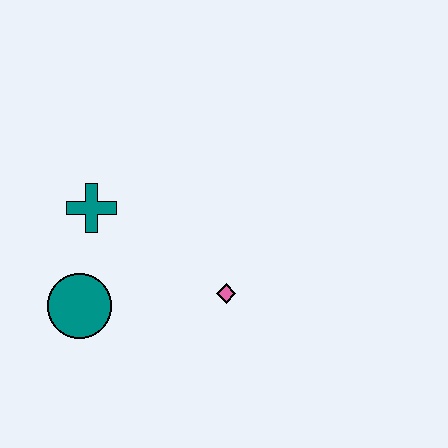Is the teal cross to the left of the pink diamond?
Yes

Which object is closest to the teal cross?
The teal circle is closest to the teal cross.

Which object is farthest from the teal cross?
The pink diamond is farthest from the teal cross.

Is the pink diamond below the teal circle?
No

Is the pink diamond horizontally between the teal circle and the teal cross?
No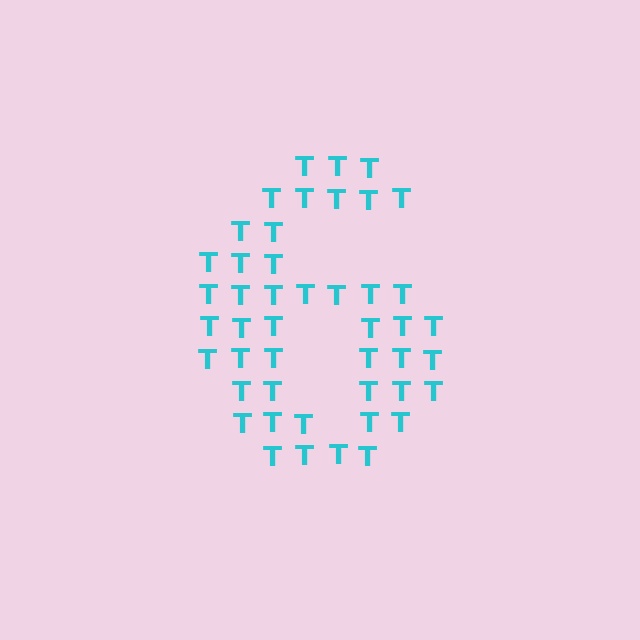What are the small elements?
The small elements are letter T's.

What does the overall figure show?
The overall figure shows the digit 6.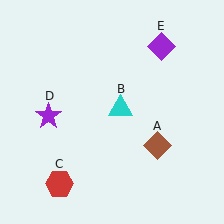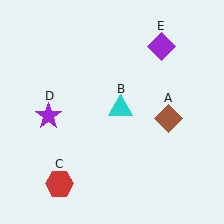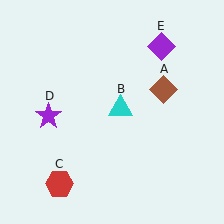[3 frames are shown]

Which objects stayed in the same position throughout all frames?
Cyan triangle (object B) and red hexagon (object C) and purple star (object D) and purple diamond (object E) remained stationary.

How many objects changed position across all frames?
1 object changed position: brown diamond (object A).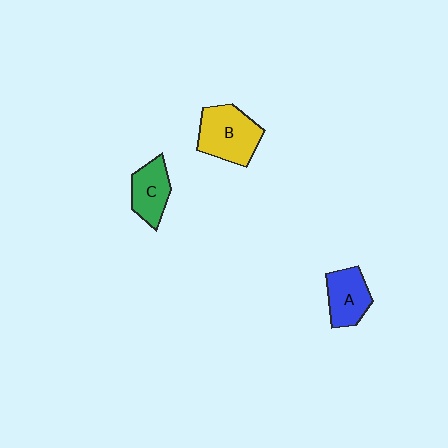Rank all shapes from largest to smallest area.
From largest to smallest: B (yellow), A (blue), C (green).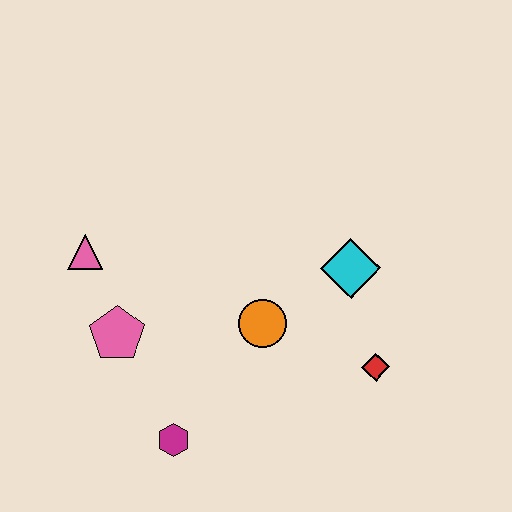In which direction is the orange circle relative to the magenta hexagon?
The orange circle is above the magenta hexagon.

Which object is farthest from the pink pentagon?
The red diamond is farthest from the pink pentagon.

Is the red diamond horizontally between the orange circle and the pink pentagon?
No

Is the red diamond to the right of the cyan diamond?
Yes